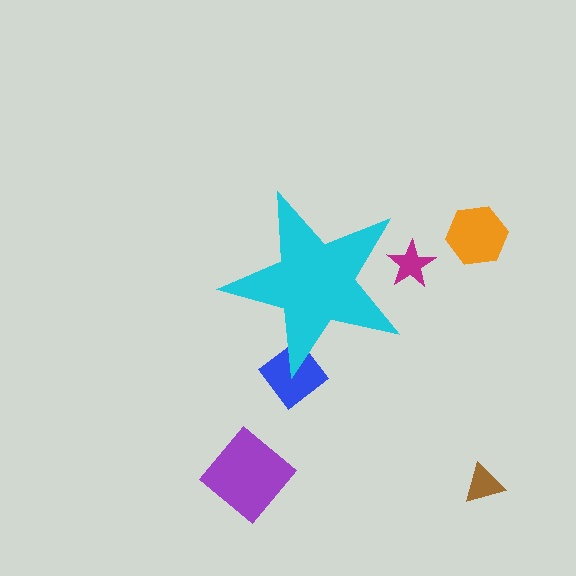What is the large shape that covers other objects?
A cyan star.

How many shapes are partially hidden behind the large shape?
2 shapes are partially hidden.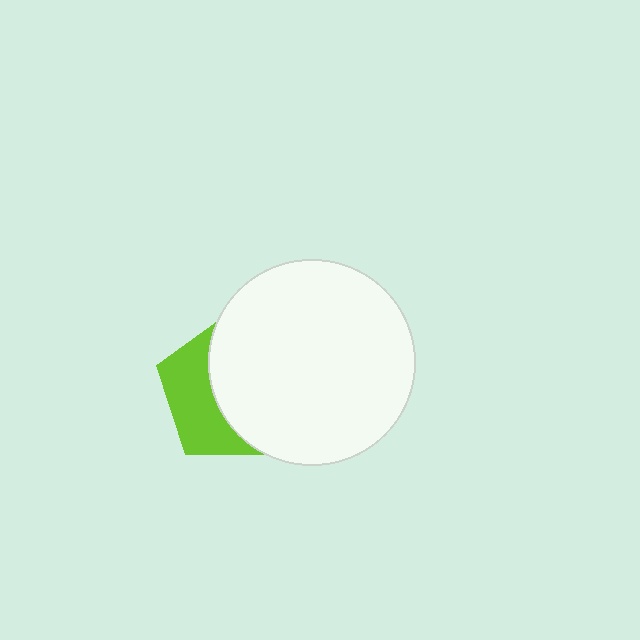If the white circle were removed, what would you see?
You would see the complete lime pentagon.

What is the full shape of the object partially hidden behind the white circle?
The partially hidden object is a lime pentagon.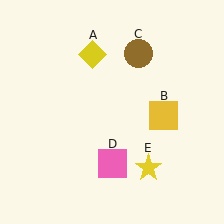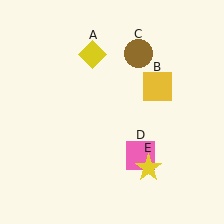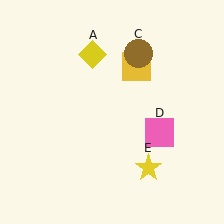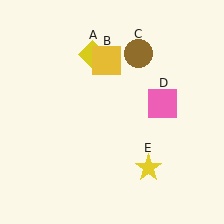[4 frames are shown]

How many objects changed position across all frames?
2 objects changed position: yellow square (object B), pink square (object D).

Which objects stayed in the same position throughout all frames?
Yellow diamond (object A) and brown circle (object C) and yellow star (object E) remained stationary.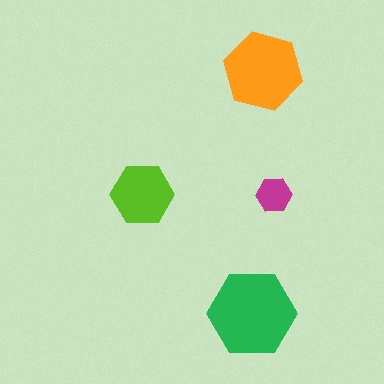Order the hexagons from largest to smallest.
the green one, the orange one, the lime one, the magenta one.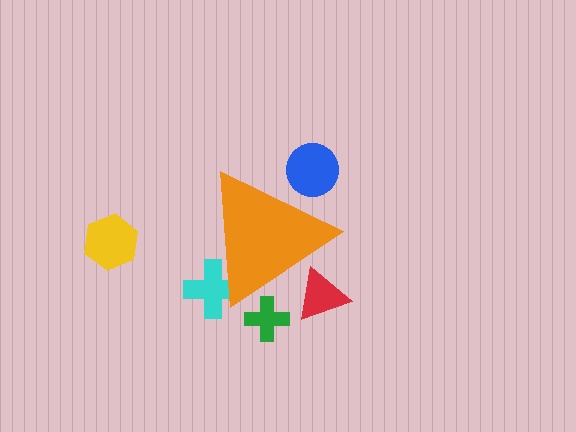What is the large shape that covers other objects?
An orange triangle.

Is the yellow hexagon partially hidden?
No, the yellow hexagon is fully visible.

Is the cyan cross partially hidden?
Yes, the cyan cross is partially hidden behind the orange triangle.